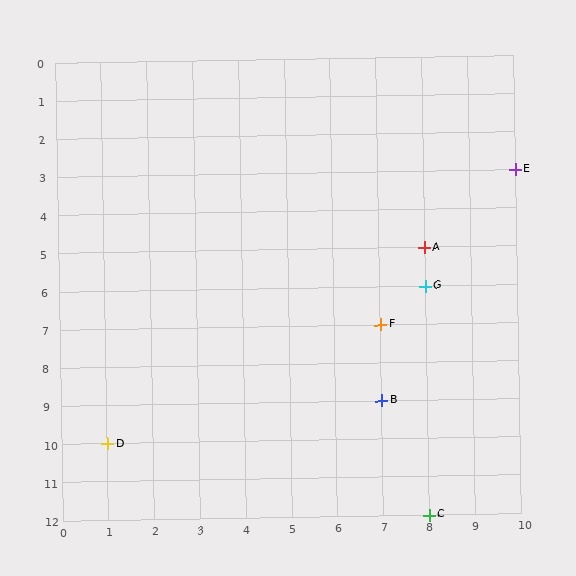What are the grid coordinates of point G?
Point G is at grid coordinates (8, 6).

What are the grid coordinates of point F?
Point F is at grid coordinates (7, 7).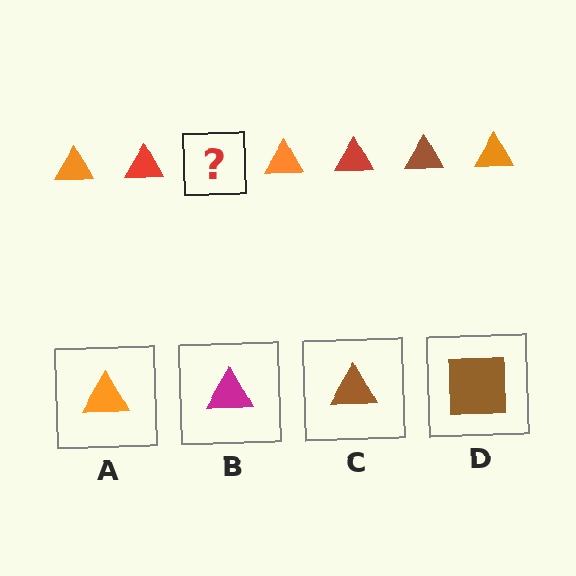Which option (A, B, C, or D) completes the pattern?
C.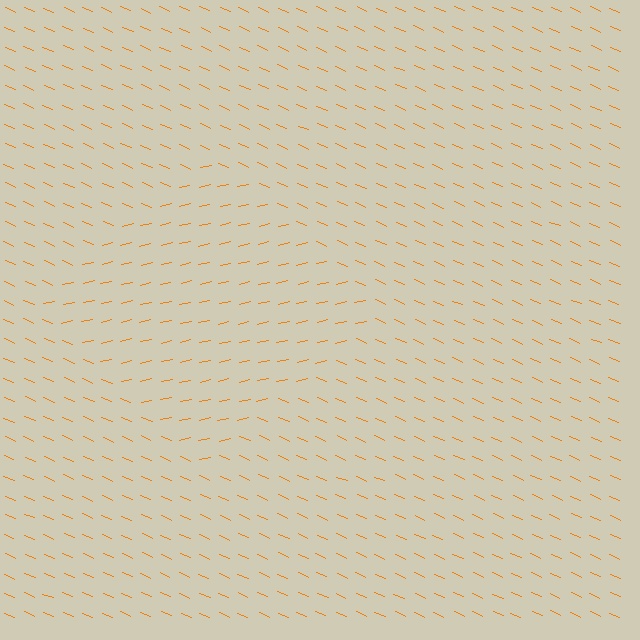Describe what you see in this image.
The image is filled with small orange line segments. A diamond region in the image has lines oriented differently from the surrounding lines, creating a visible texture boundary.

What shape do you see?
I see a diamond.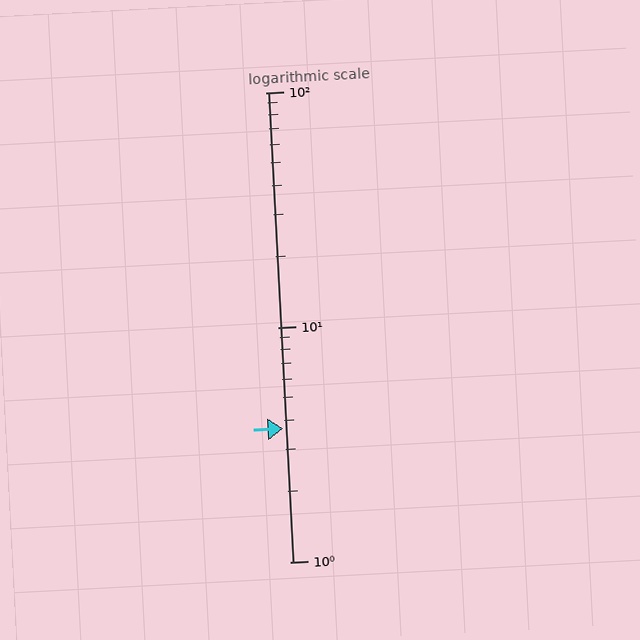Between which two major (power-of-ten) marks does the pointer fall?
The pointer is between 1 and 10.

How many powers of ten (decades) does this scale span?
The scale spans 2 decades, from 1 to 100.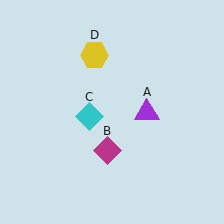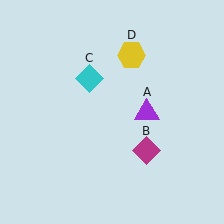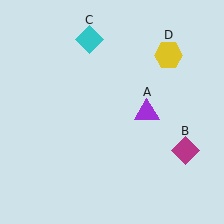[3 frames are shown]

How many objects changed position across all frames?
3 objects changed position: magenta diamond (object B), cyan diamond (object C), yellow hexagon (object D).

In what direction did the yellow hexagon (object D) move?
The yellow hexagon (object D) moved right.